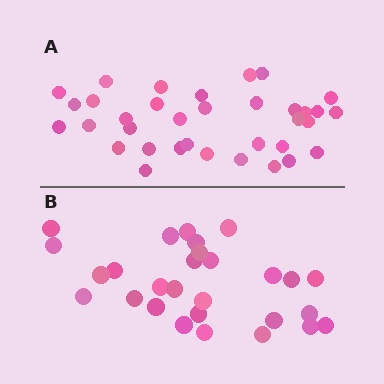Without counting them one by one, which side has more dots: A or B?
Region A (the top region) has more dots.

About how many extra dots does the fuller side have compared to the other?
Region A has roughly 8 or so more dots than region B.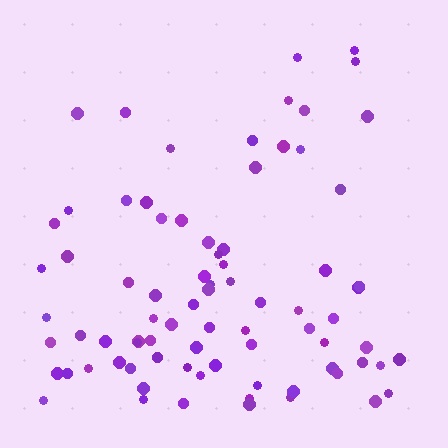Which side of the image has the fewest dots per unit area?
The top.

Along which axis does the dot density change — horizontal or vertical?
Vertical.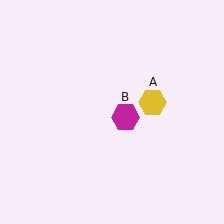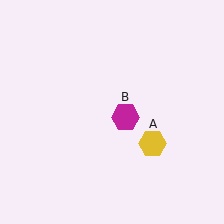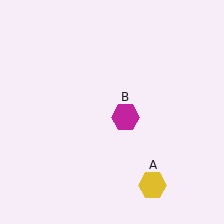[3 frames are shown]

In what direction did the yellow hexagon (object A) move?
The yellow hexagon (object A) moved down.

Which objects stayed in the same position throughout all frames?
Magenta hexagon (object B) remained stationary.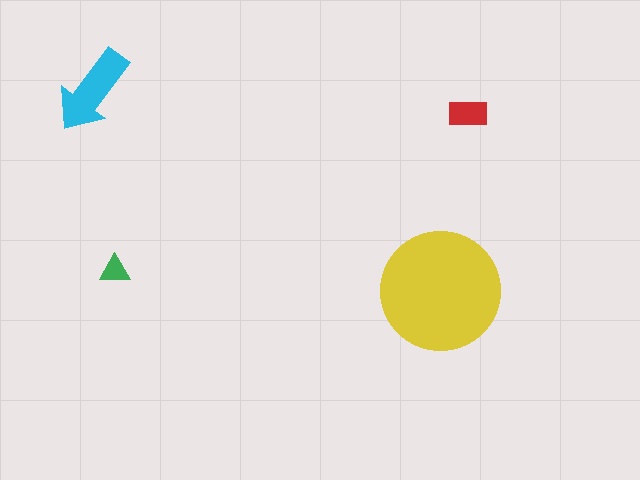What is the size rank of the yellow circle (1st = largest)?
1st.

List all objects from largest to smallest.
The yellow circle, the cyan arrow, the red rectangle, the green triangle.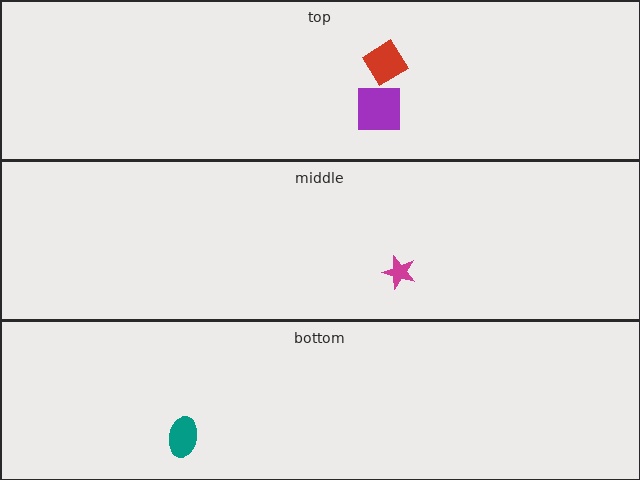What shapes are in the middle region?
The magenta star.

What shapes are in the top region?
The red diamond, the purple square.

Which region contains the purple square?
The top region.